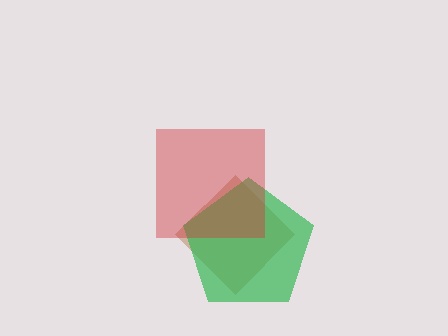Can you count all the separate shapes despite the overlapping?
Yes, there are 3 separate shapes.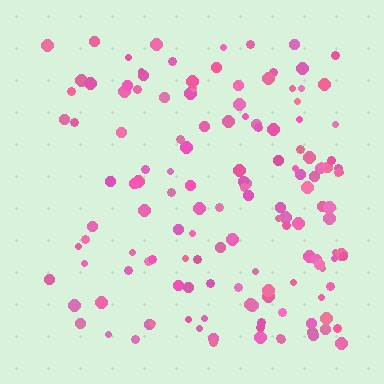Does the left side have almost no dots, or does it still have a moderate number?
Still a moderate number, just noticeably fewer than the right.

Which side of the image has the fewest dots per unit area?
The left.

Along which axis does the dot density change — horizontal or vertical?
Horizontal.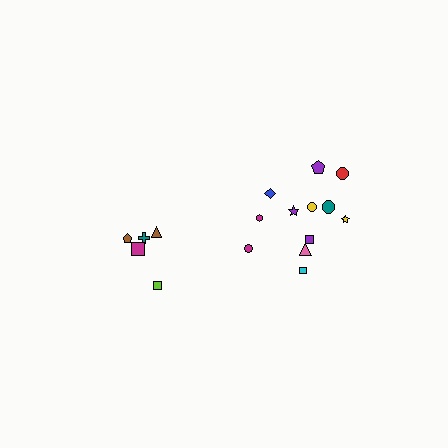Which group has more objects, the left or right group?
The right group.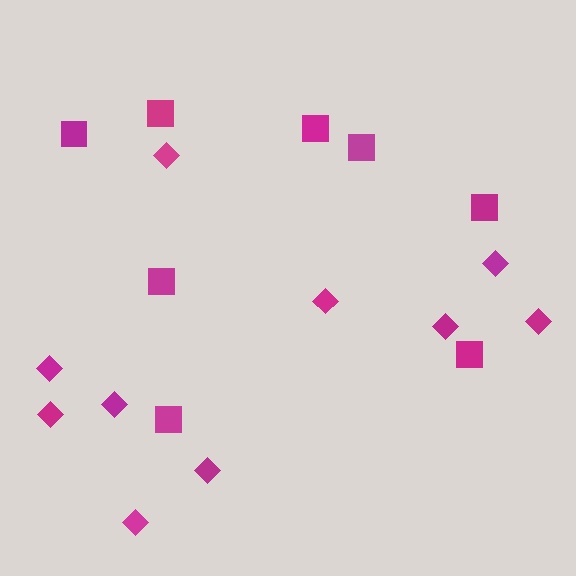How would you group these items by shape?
There are 2 groups: one group of squares (8) and one group of diamonds (10).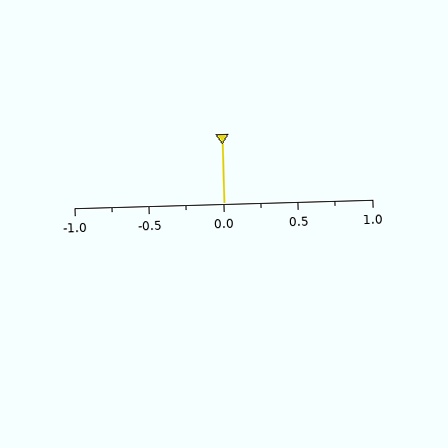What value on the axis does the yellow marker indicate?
The marker indicates approximately 0.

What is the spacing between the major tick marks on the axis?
The major ticks are spaced 0.5 apart.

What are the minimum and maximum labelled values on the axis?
The axis runs from -1.0 to 1.0.